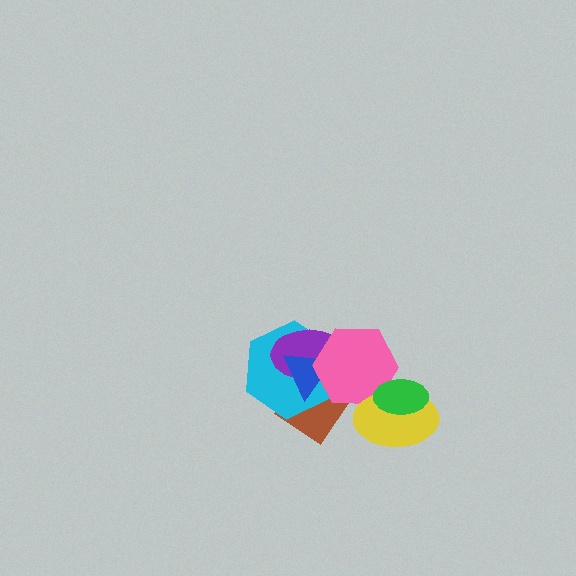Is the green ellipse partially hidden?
No, no other shape covers it.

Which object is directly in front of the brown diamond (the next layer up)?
The cyan hexagon is directly in front of the brown diamond.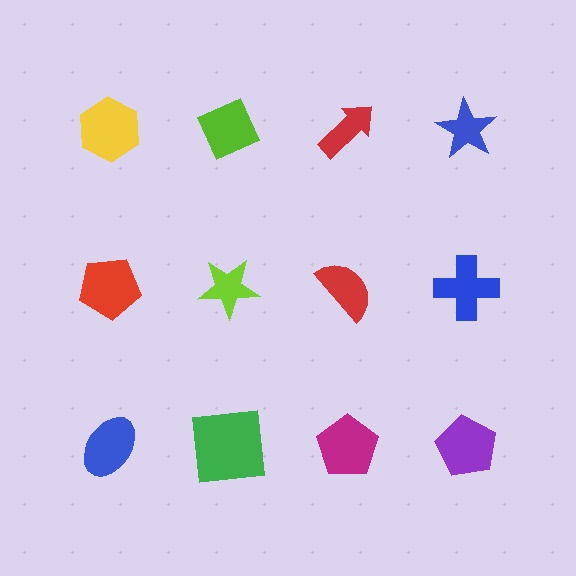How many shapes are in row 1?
4 shapes.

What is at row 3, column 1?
A blue ellipse.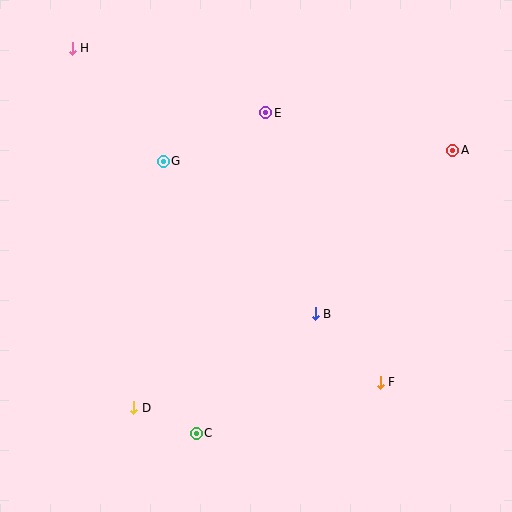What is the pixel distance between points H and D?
The distance between H and D is 365 pixels.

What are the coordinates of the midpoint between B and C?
The midpoint between B and C is at (256, 373).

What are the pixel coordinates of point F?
Point F is at (380, 382).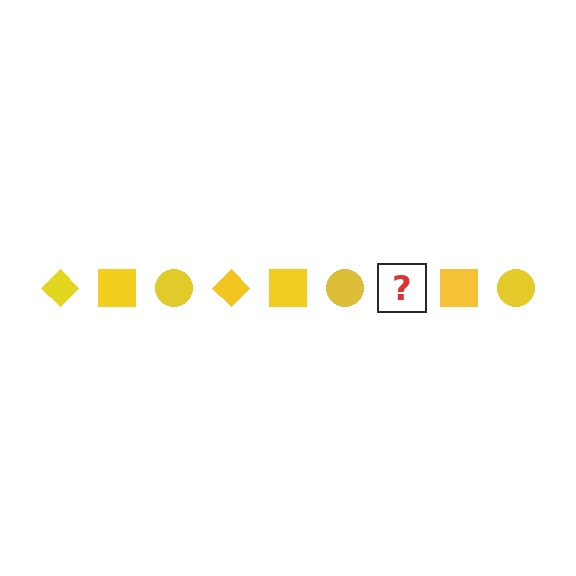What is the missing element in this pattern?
The missing element is a yellow diamond.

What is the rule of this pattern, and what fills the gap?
The rule is that the pattern cycles through diamond, square, circle shapes in yellow. The gap should be filled with a yellow diamond.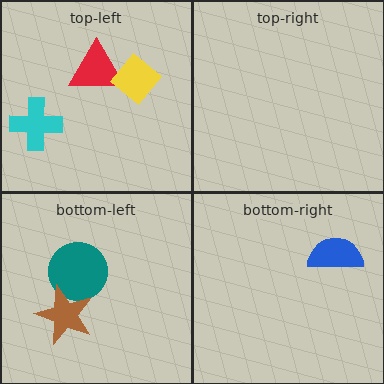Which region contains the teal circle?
The bottom-left region.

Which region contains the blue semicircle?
The bottom-right region.